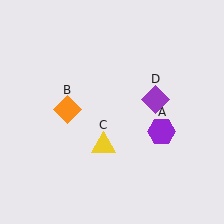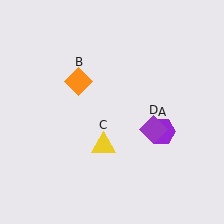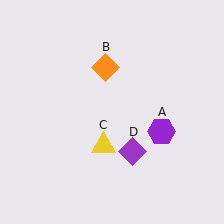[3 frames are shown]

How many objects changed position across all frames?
2 objects changed position: orange diamond (object B), purple diamond (object D).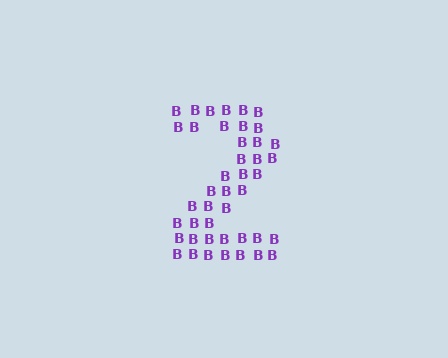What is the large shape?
The large shape is the digit 2.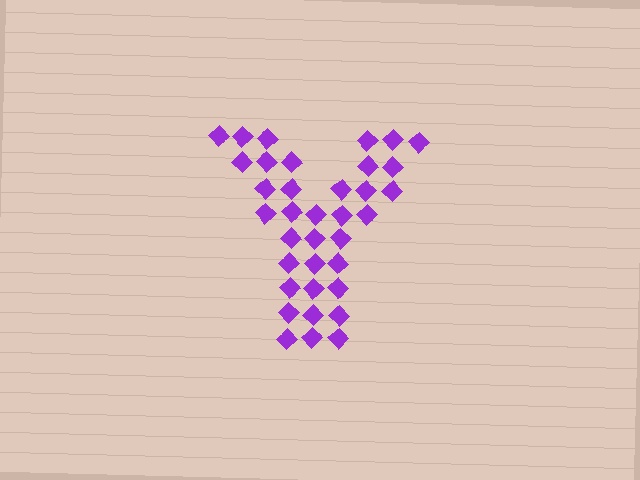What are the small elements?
The small elements are diamonds.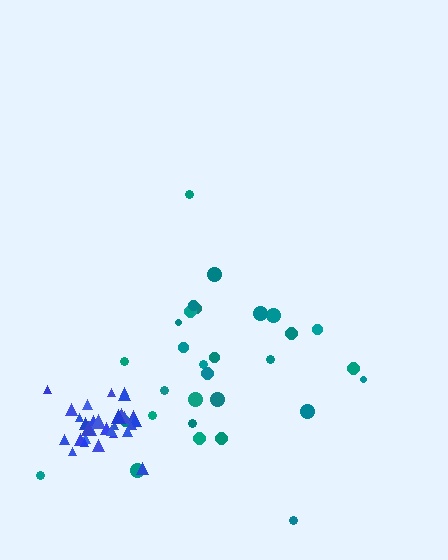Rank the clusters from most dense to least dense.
blue, teal.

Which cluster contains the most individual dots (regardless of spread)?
Teal (33).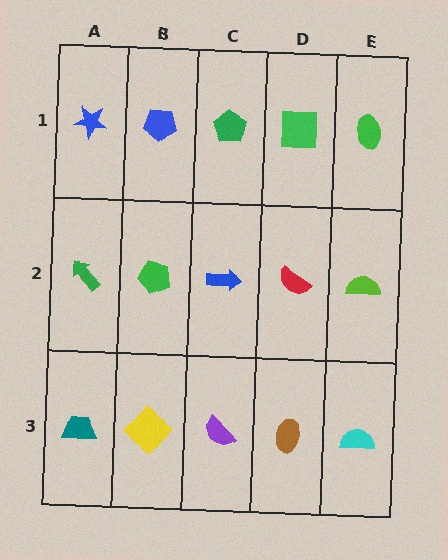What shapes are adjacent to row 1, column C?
A blue arrow (row 2, column C), a blue pentagon (row 1, column B), a green square (row 1, column D).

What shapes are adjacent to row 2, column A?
A blue star (row 1, column A), a teal trapezoid (row 3, column A), a green pentagon (row 2, column B).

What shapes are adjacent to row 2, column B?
A blue pentagon (row 1, column B), a yellow diamond (row 3, column B), a green arrow (row 2, column A), a blue arrow (row 2, column C).